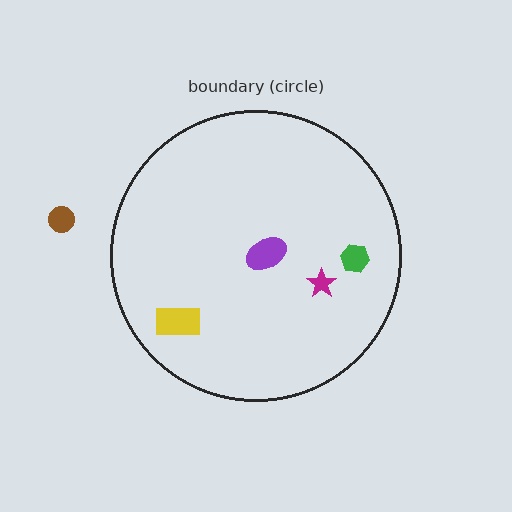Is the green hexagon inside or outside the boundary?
Inside.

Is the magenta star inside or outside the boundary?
Inside.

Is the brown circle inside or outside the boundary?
Outside.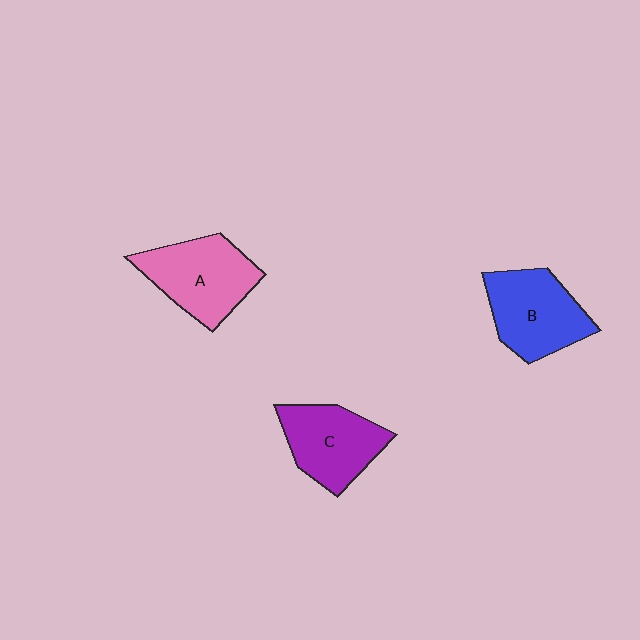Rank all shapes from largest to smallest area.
From largest to smallest: A (pink), B (blue), C (purple).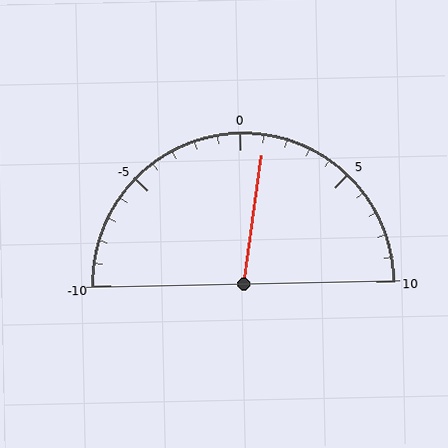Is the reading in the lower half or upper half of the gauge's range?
The reading is in the upper half of the range (-10 to 10).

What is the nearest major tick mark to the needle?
The nearest major tick mark is 0.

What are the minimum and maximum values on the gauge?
The gauge ranges from -10 to 10.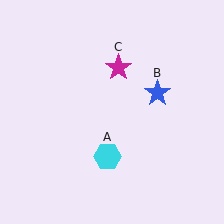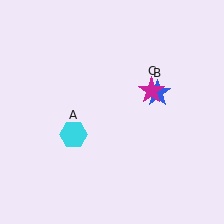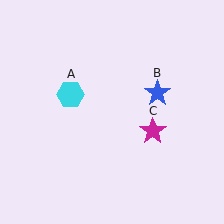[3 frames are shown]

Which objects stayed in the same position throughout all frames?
Blue star (object B) remained stationary.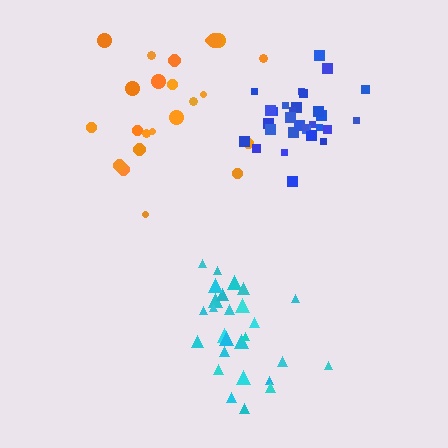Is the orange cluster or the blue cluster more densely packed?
Blue.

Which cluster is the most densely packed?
Blue.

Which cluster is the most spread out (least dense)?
Orange.